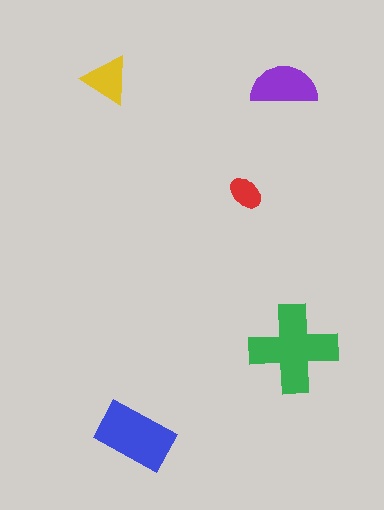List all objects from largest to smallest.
The green cross, the blue rectangle, the purple semicircle, the yellow triangle, the red ellipse.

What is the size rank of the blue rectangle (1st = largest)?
2nd.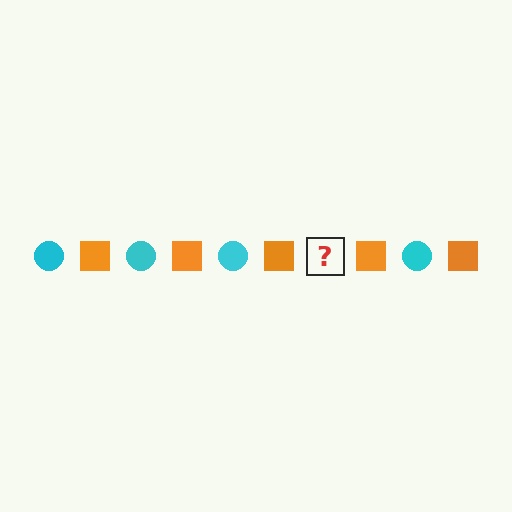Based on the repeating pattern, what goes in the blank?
The blank should be a cyan circle.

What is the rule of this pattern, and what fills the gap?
The rule is that the pattern alternates between cyan circle and orange square. The gap should be filled with a cyan circle.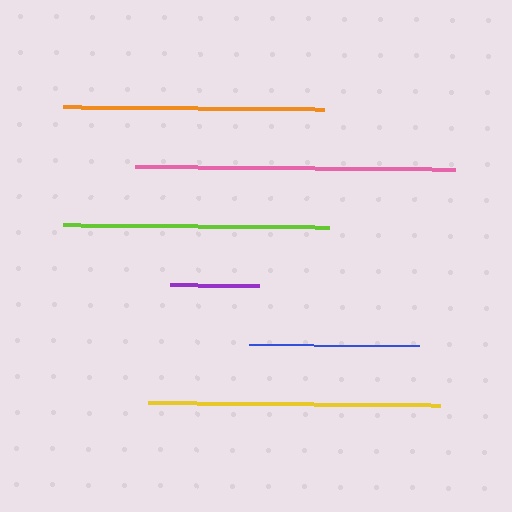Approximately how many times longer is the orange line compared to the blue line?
The orange line is approximately 1.5 times the length of the blue line.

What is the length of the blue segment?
The blue segment is approximately 170 pixels long.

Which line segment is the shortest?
The purple line is the shortest at approximately 90 pixels.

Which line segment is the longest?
The pink line is the longest at approximately 320 pixels.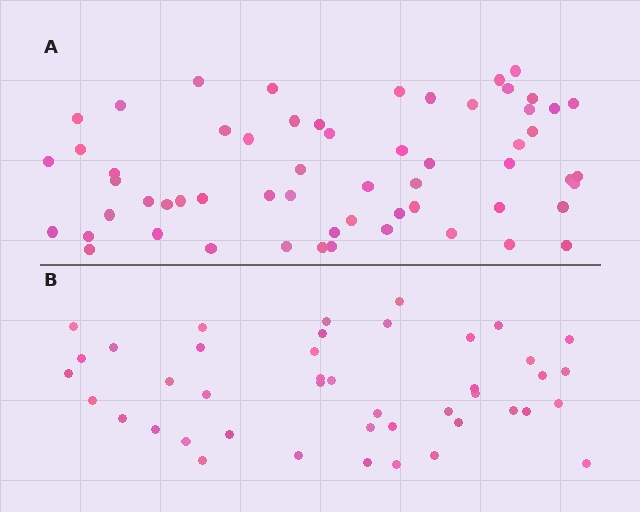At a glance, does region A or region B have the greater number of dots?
Region A (the top region) has more dots.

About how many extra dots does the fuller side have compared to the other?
Region A has approximately 15 more dots than region B.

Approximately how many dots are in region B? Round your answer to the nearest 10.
About 40 dots. (The exact count is 43, which rounds to 40.)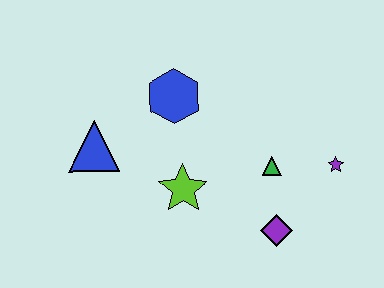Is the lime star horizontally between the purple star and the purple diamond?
No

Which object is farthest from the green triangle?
The blue triangle is farthest from the green triangle.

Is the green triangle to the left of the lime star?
No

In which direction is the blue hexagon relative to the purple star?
The blue hexagon is to the left of the purple star.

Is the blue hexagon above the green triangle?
Yes